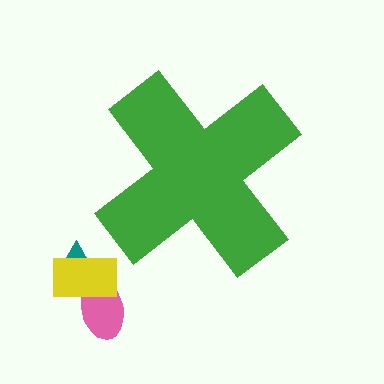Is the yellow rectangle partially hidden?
No, the yellow rectangle is fully visible.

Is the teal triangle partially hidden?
No, the teal triangle is fully visible.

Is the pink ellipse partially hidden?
No, the pink ellipse is fully visible.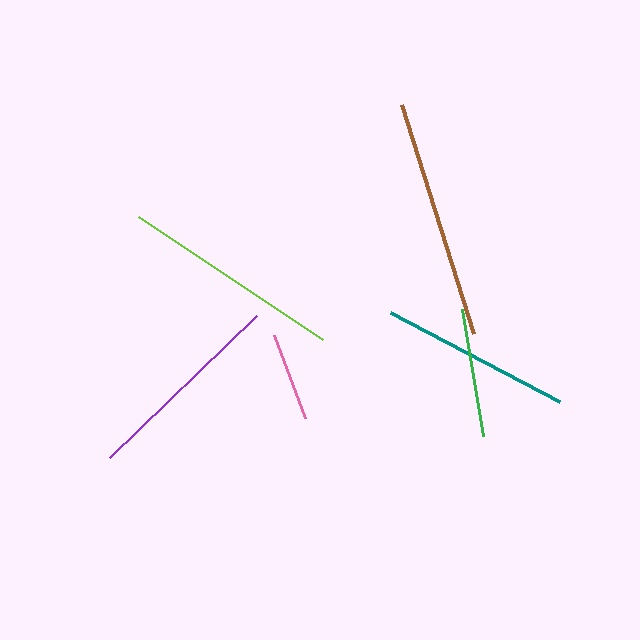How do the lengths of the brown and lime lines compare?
The brown and lime lines are approximately the same length.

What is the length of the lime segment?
The lime segment is approximately 221 pixels long.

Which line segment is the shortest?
The pink line is the shortest at approximately 89 pixels.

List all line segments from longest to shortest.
From longest to shortest: brown, lime, purple, teal, green, pink.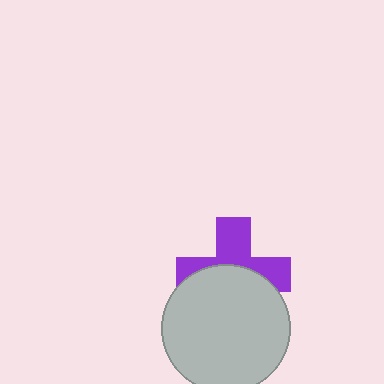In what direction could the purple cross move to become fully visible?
The purple cross could move up. That would shift it out from behind the light gray circle entirely.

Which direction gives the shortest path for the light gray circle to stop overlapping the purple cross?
Moving down gives the shortest separation.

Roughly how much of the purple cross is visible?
About half of it is visible (roughly 49%).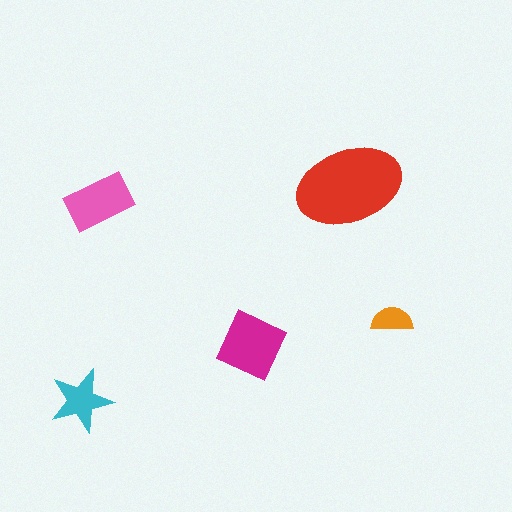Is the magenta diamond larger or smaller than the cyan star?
Larger.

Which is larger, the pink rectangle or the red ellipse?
The red ellipse.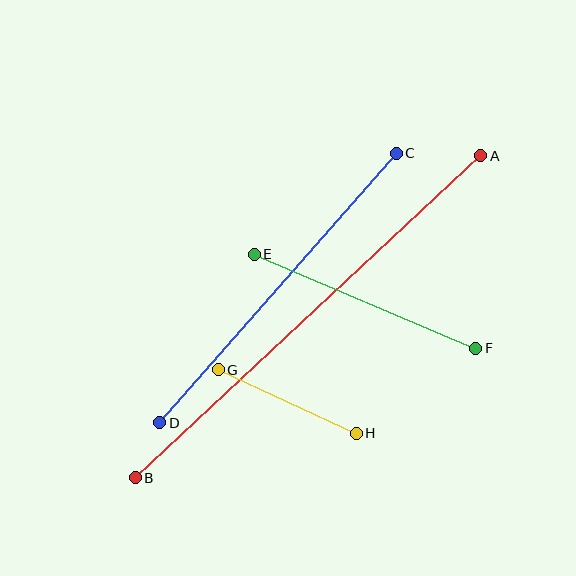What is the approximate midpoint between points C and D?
The midpoint is at approximately (278, 288) pixels.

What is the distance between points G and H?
The distance is approximately 152 pixels.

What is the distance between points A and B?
The distance is approximately 473 pixels.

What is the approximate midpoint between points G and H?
The midpoint is at approximately (287, 402) pixels.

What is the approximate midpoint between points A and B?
The midpoint is at approximately (308, 317) pixels.